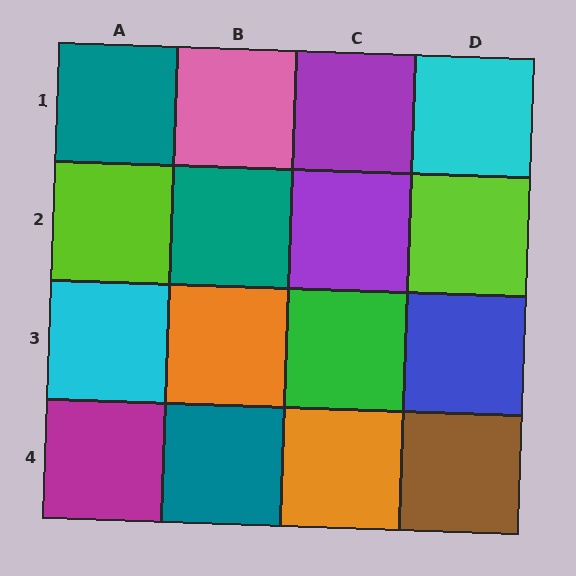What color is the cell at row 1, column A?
Teal.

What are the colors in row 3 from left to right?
Cyan, orange, green, blue.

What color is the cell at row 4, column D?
Brown.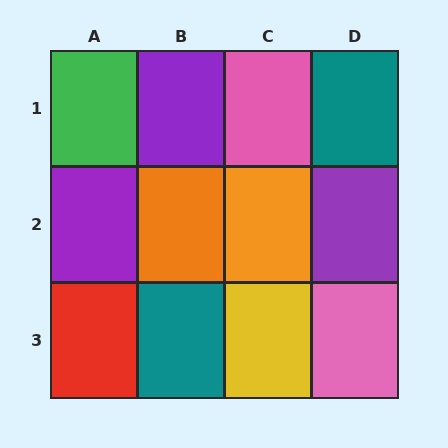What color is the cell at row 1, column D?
Teal.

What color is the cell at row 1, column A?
Green.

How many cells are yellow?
1 cell is yellow.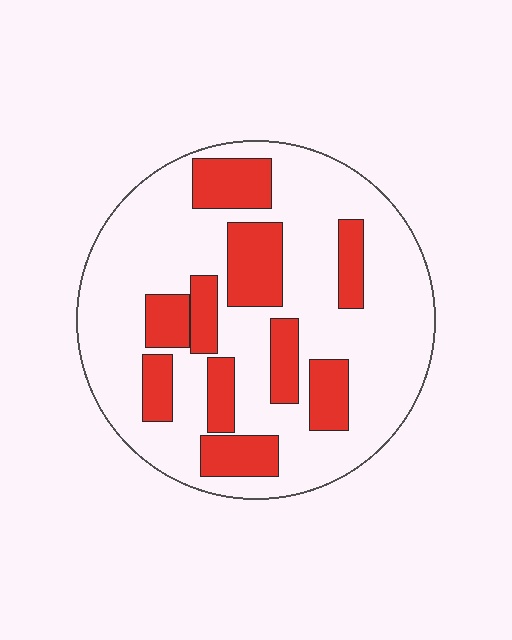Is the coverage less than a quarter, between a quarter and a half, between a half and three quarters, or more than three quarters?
Between a quarter and a half.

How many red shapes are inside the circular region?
10.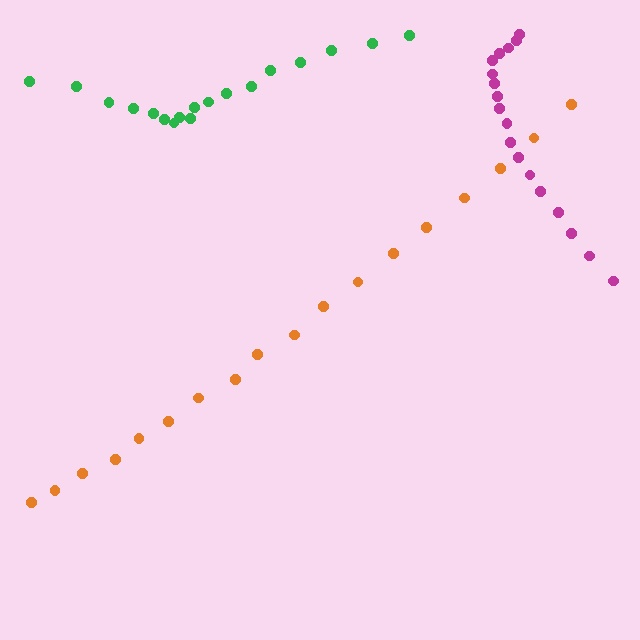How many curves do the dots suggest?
There are 3 distinct paths.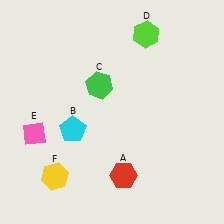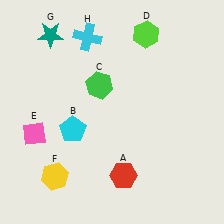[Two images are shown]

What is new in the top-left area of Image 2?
A cyan cross (H) was added in the top-left area of Image 2.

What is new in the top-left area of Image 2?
A teal star (G) was added in the top-left area of Image 2.